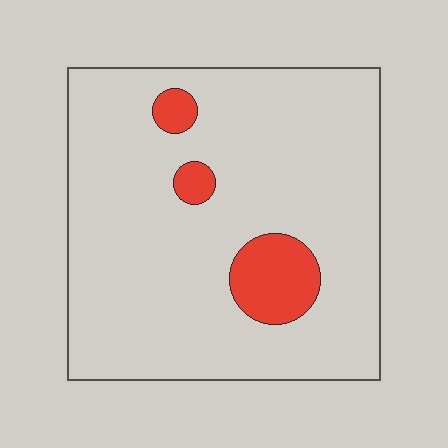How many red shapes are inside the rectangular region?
3.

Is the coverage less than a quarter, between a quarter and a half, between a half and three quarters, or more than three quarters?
Less than a quarter.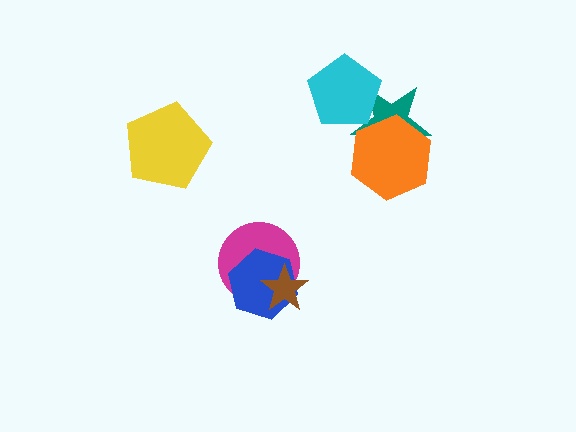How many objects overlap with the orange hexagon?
1 object overlaps with the orange hexagon.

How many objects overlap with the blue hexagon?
2 objects overlap with the blue hexagon.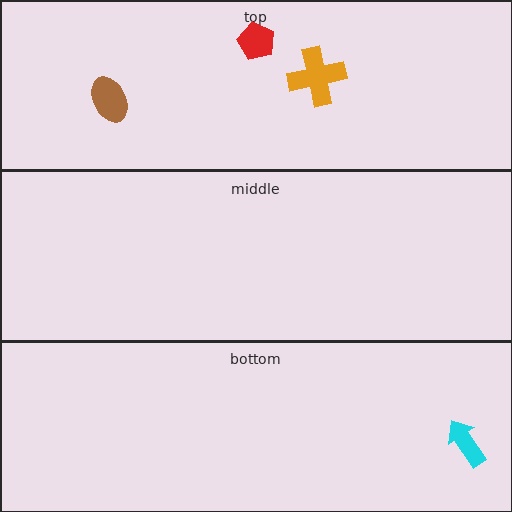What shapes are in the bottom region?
The cyan arrow.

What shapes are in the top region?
The brown ellipse, the red pentagon, the orange cross.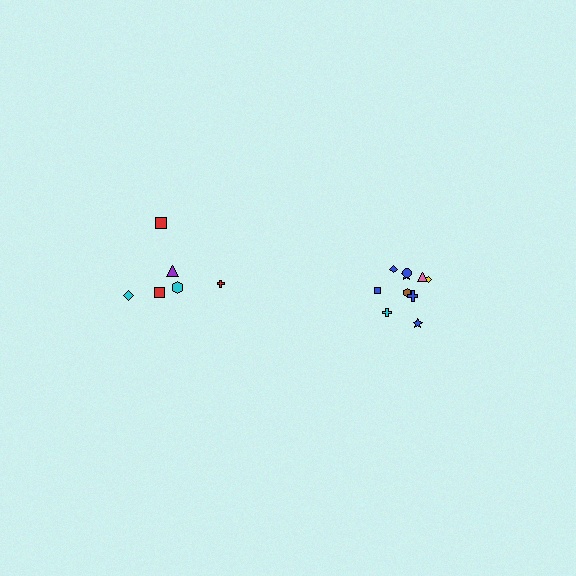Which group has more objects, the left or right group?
The right group.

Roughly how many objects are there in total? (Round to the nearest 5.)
Roughly 15 objects in total.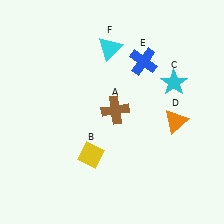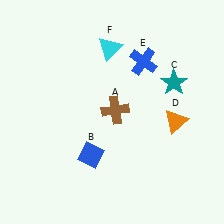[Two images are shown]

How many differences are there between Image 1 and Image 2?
There are 2 differences between the two images.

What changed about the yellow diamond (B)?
In Image 1, B is yellow. In Image 2, it changed to blue.